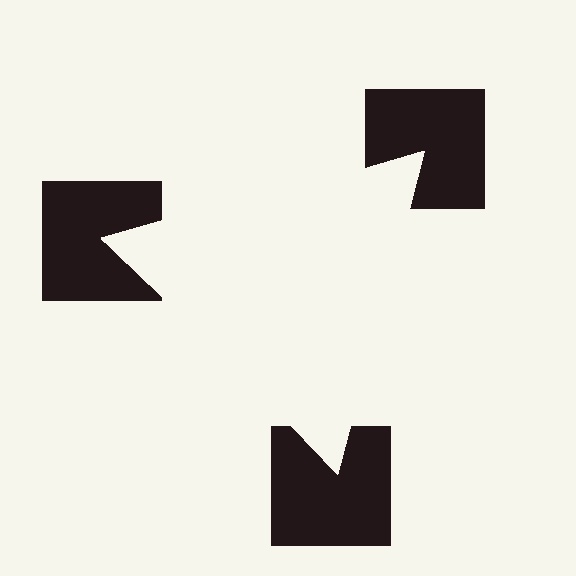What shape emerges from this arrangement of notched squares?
An illusory triangle — its edges are inferred from the aligned wedge cuts in the notched squares, not physically drawn.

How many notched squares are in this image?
There are 3 — one at each vertex of the illusory triangle.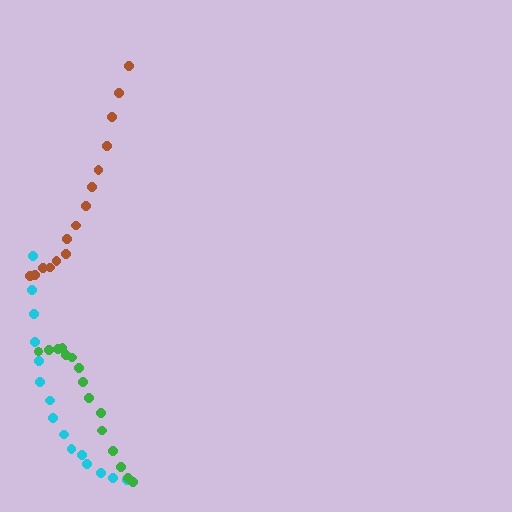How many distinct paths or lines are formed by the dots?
There are 3 distinct paths.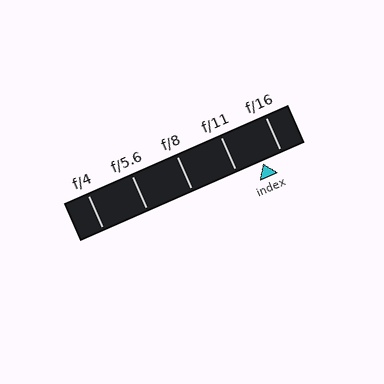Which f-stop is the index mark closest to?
The index mark is closest to f/16.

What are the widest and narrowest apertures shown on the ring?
The widest aperture shown is f/4 and the narrowest is f/16.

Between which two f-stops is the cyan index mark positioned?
The index mark is between f/11 and f/16.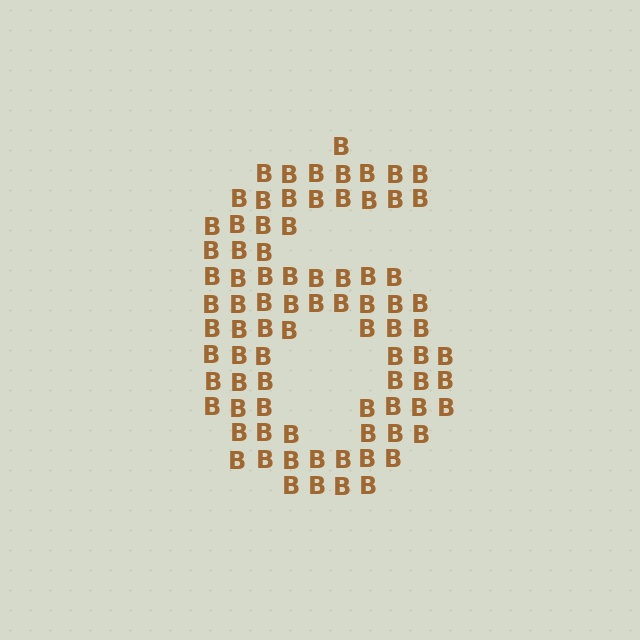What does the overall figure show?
The overall figure shows the digit 6.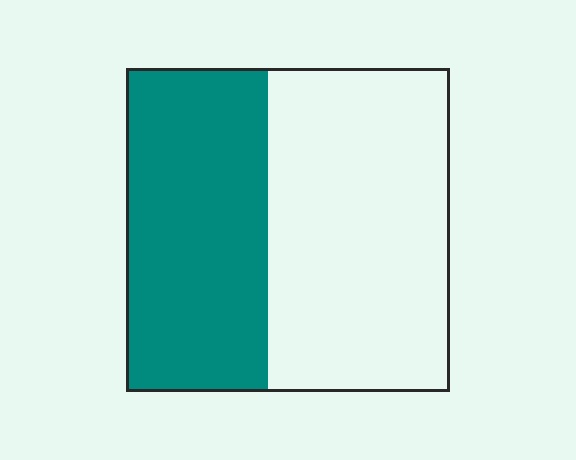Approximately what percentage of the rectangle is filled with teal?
Approximately 45%.